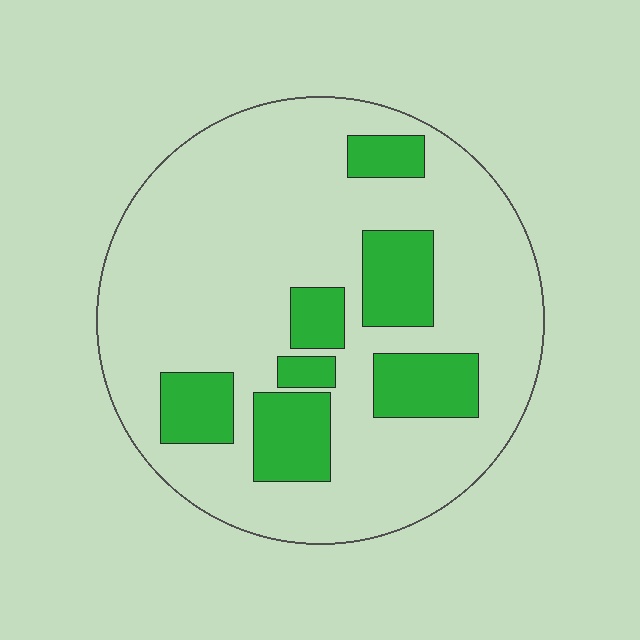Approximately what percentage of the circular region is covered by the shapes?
Approximately 20%.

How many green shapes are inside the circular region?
7.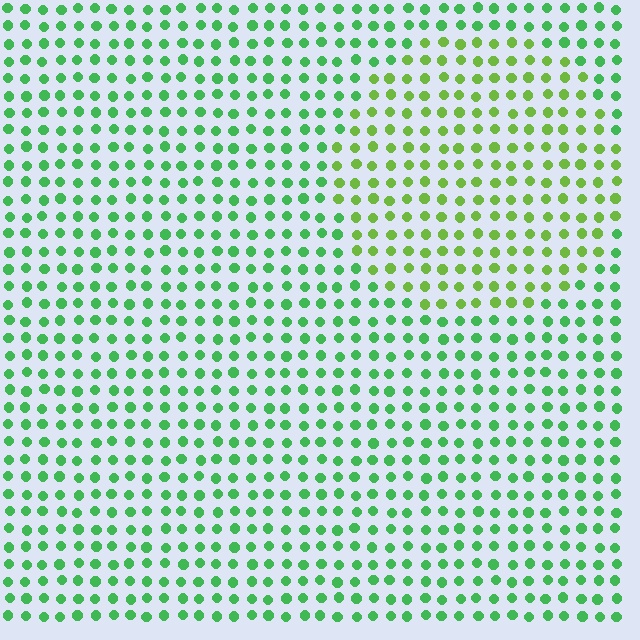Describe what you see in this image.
The image is filled with small green elements in a uniform arrangement. A circle-shaped region is visible where the elements are tinted to a slightly different hue, forming a subtle color boundary.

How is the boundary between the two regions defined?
The boundary is defined purely by a slight shift in hue (about 33 degrees). Spacing, size, and orientation are identical on both sides.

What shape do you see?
I see a circle.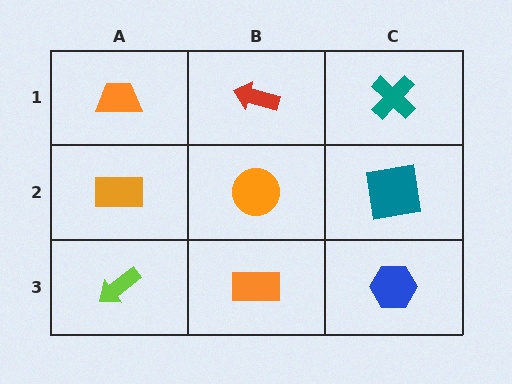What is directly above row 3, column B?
An orange circle.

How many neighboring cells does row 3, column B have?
3.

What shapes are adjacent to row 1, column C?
A teal square (row 2, column C), a red arrow (row 1, column B).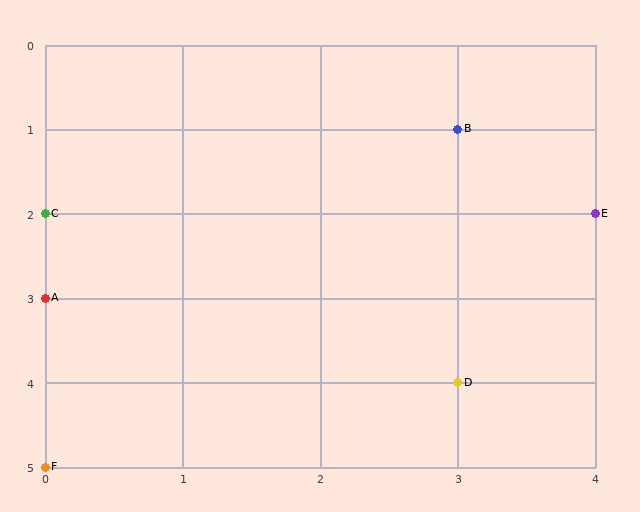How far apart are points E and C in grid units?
Points E and C are 4 columns apart.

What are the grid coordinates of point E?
Point E is at grid coordinates (4, 2).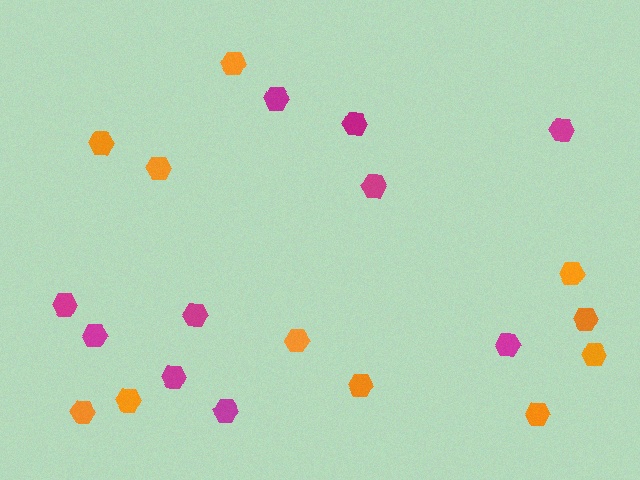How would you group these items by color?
There are 2 groups: one group of magenta hexagons (10) and one group of orange hexagons (11).